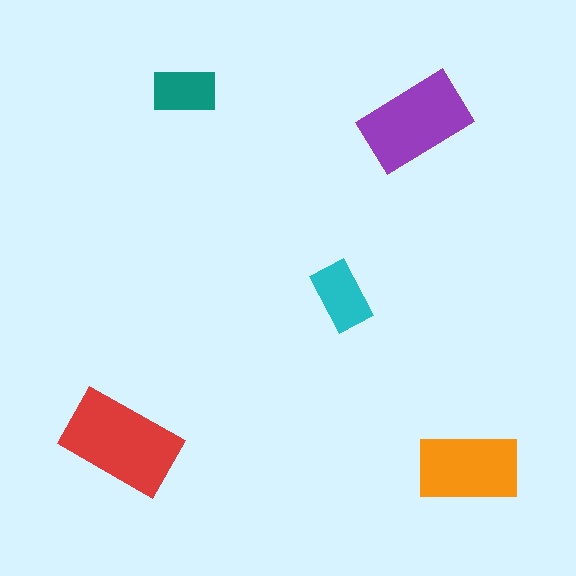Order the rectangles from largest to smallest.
the red one, the purple one, the orange one, the cyan one, the teal one.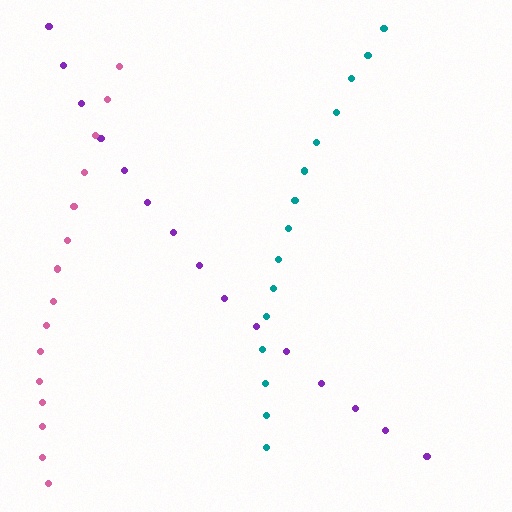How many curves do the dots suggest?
There are 3 distinct paths.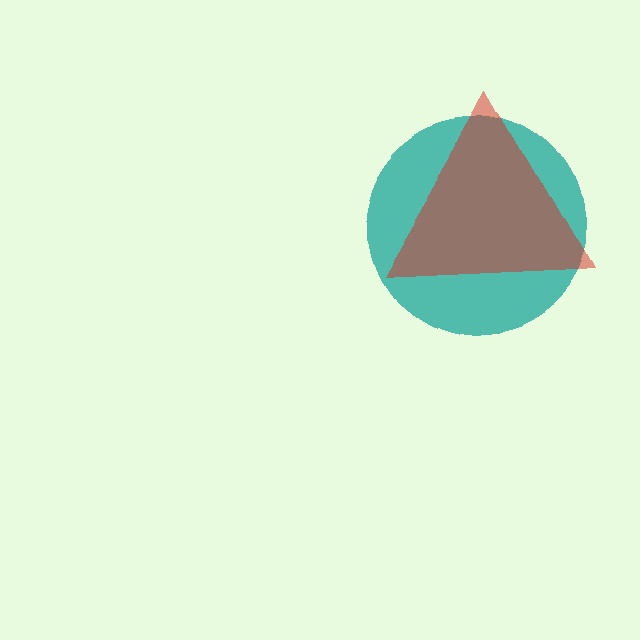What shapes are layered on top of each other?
The layered shapes are: a teal circle, a red triangle.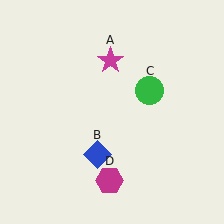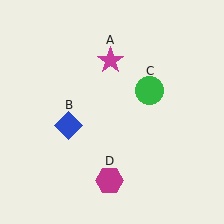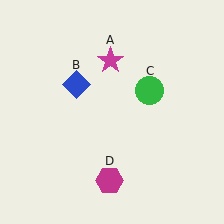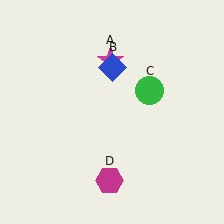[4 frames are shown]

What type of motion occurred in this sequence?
The blue diamond (object B) rotated clockwise around the center of the scene.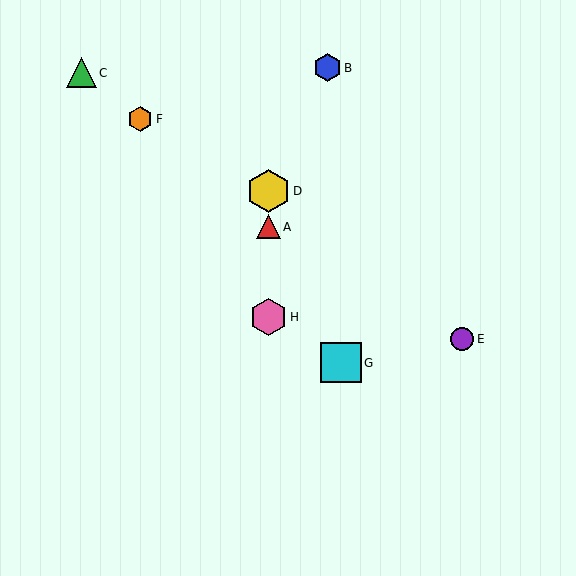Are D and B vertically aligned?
No, D is at x≈268 and B is at x≈327.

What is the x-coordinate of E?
Object E is at x≈462.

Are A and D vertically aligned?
Yes, both are at x≈268.